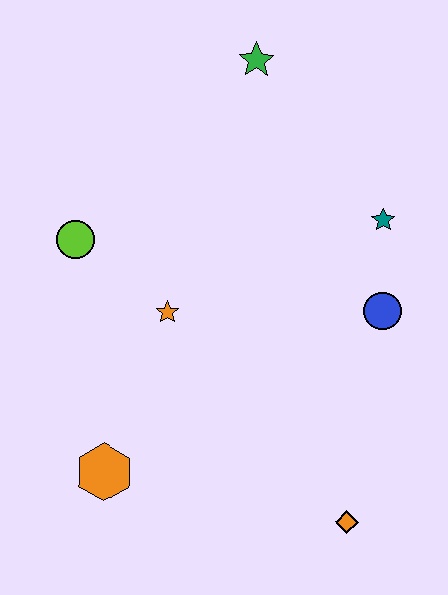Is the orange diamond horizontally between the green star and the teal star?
Yes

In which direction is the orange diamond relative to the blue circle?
The orange diamond is below the blue circle.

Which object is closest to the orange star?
The lime circle is closest to the orange star.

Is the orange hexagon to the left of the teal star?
Yes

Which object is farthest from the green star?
The orange diamond is farthest from the green star.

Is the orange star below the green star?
Yes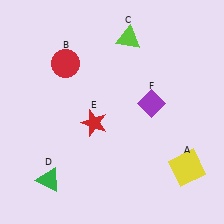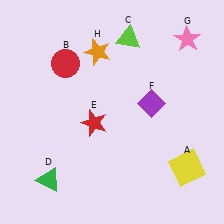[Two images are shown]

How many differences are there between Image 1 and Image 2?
There are 2 differences between the two images.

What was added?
A pink star (G), an orange star (H) were added in Image 2.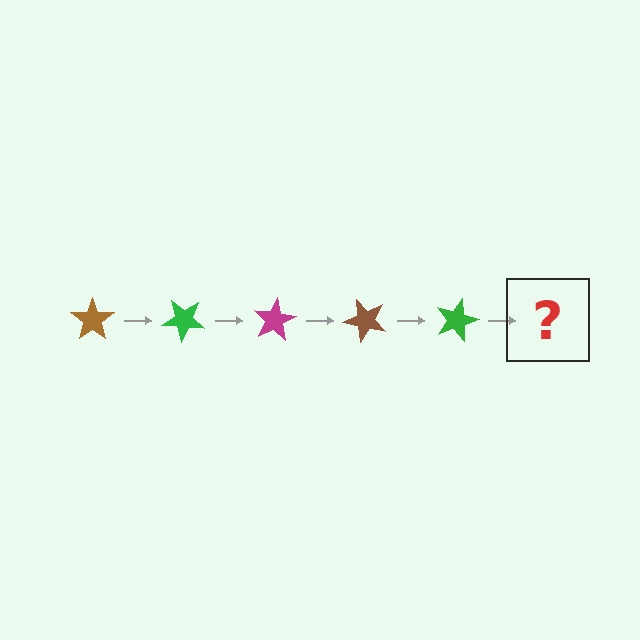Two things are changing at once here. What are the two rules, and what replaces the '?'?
The two rules are that it rotates 40 degrees each step and the color cycles through brown, green, and magenta. The '?' should be a magenta star, rotated 200 degrees from the start.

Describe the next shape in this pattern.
It should be a magenta star, rotated 200 degrees from the start.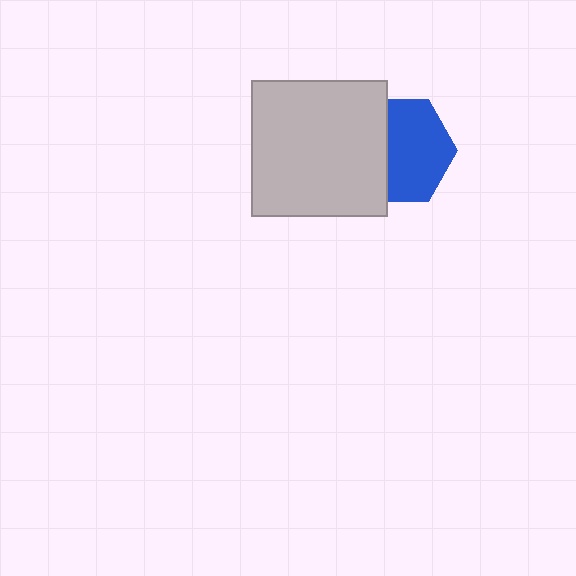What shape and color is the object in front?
The object in front is a light gray square.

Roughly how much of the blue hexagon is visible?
About half of it is visible (roughly 63%).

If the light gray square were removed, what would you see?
You would see the complete blue hexagon.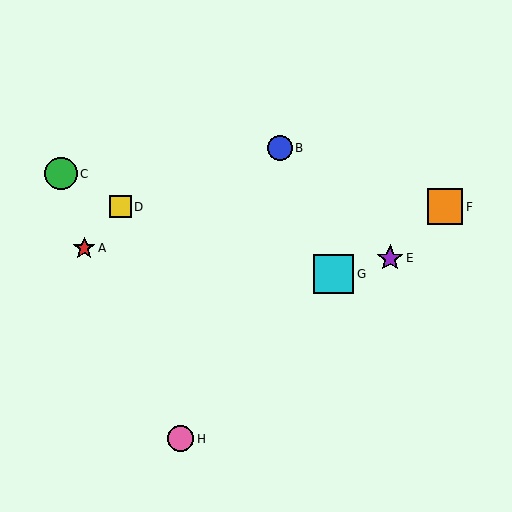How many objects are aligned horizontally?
2 objects (D, F) are aligned horizontally.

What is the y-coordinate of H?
Object H is at y≈439.